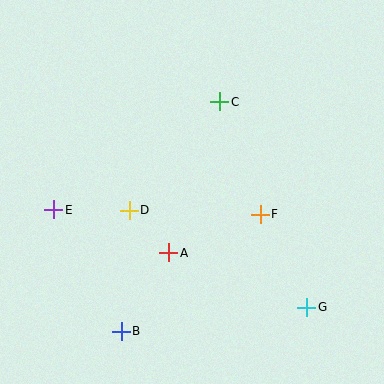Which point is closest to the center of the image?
Point A at (169, 253) is closest to the center.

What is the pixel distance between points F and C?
The distance between F and C is 119 pixels.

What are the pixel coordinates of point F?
Point F is at (260, 214).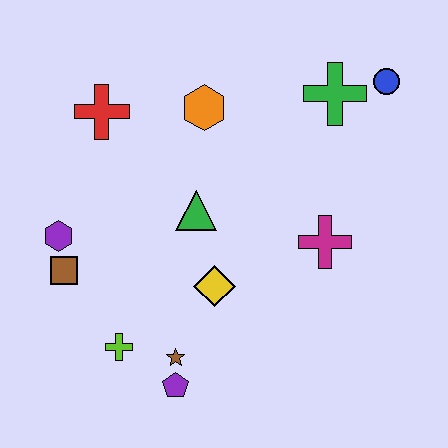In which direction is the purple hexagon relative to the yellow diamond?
The purple hexagon is to the left of the yellow diamond.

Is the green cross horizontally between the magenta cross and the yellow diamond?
No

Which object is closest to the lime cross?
The brown star is closest to the lime cross.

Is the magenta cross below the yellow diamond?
No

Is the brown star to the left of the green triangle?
Yes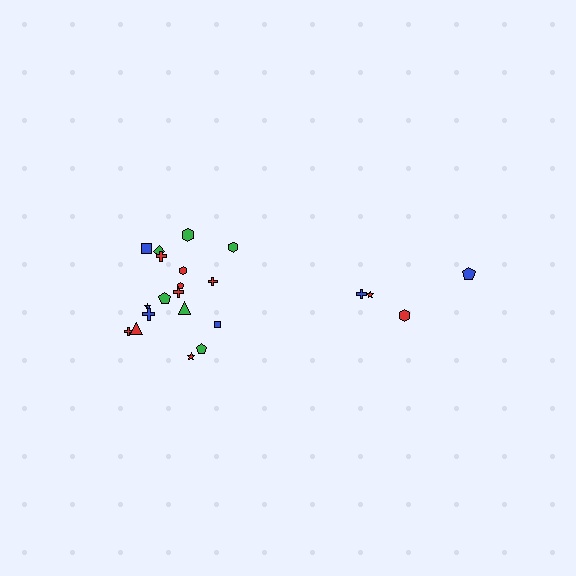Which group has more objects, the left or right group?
The left group.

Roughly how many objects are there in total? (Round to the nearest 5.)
Roughly 20 objects in total.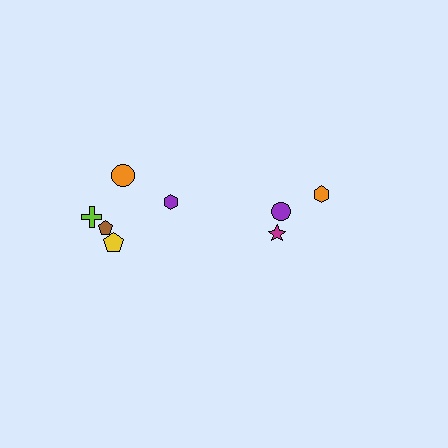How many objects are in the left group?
There are 5 objects.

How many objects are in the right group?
There are 3 objects.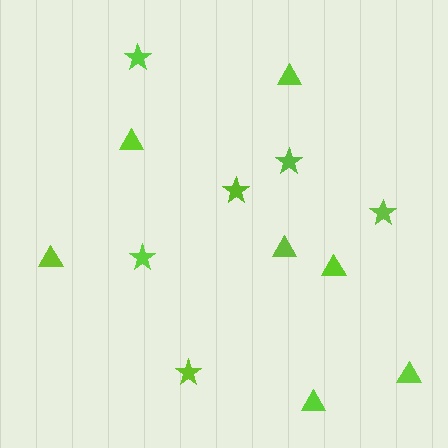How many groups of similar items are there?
There are 2 groups: one group of triangles (7) and one group of stars (6).